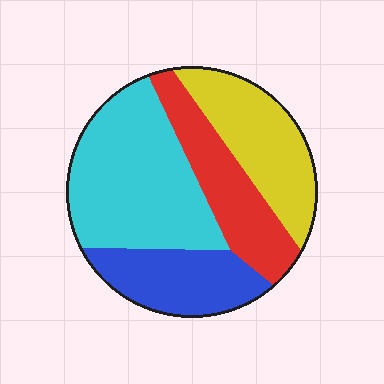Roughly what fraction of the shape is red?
Red covers roughly 20% of the shape.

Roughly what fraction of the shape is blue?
Blue takes up about one fifth (1/5) of the shape.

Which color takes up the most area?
Cyan, at roughly 35%.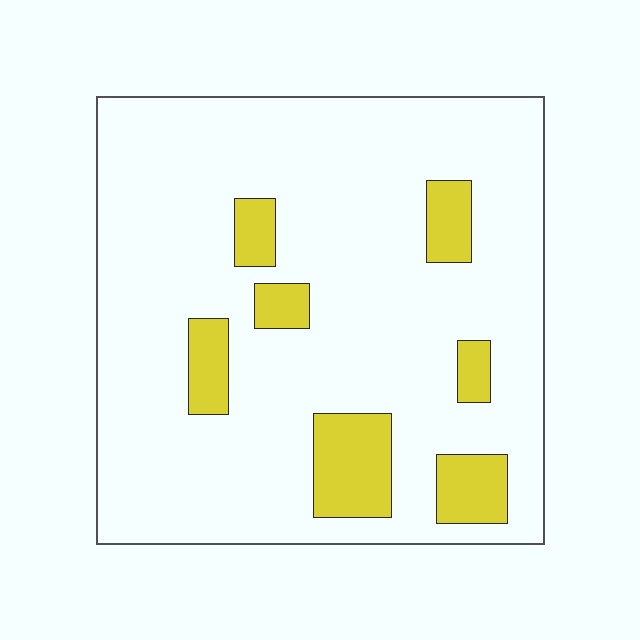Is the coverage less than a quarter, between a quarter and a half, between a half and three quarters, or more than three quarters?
Less than a quarter.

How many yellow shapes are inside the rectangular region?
7.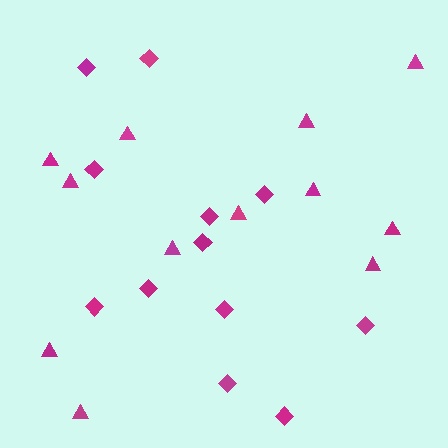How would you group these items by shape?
There are 2 groups: one group of diamonds (12) and one group of triangles (12).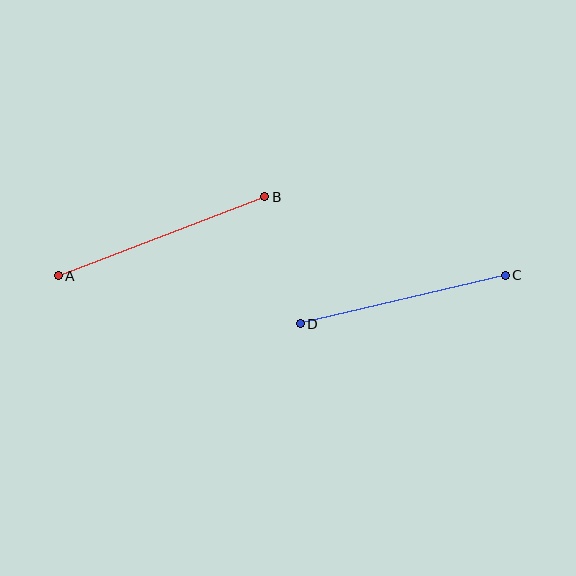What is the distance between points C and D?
The distance is approximately 210 pixels.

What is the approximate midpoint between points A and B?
The midpoint is at approximately (161, 236) pixels.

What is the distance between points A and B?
The distance is approximately 221 pixels.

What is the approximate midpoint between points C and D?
The midpoint is at approximately (403, 299) pixels.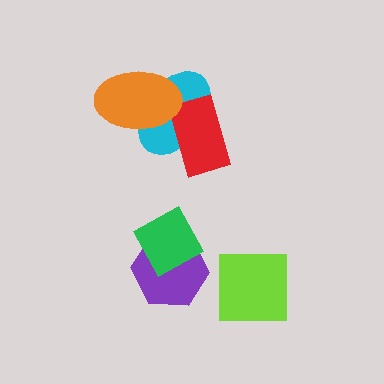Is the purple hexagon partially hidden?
Yes, it is partially covered by another shape.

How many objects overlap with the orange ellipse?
2 objects overlap with the orange ellipse.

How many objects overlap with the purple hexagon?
1 object overlaps with the purple hexagon.